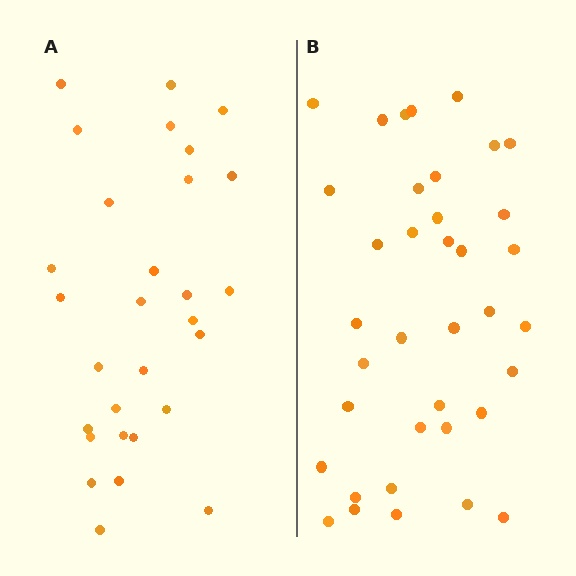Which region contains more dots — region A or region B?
Region B (the right region) has more dots.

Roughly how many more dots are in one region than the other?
Region B has roughly 8 or so more dots than region A.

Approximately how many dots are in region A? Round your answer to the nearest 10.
About 30 dots. (The exact count is 29, which rounds to 30.)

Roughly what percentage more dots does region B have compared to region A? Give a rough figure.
About 30% more.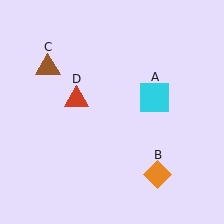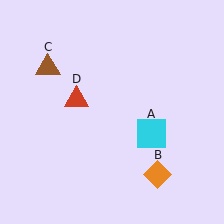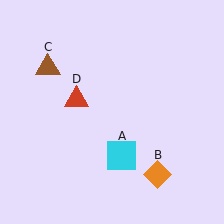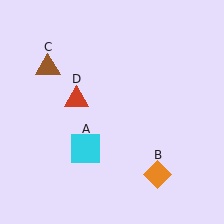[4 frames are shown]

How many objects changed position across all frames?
1 object changed position: cyan square (object A).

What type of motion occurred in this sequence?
The cyan square (object A) rotated clockwise around the center of the scene.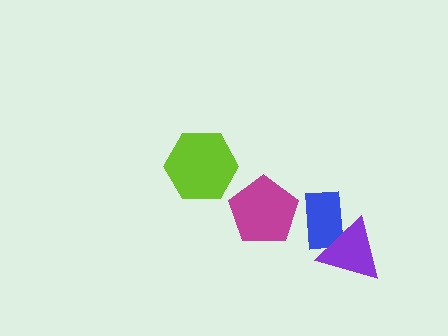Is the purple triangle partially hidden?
No, no other shape covers it.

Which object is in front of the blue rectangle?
The purple triangle is in front of the blue rectangle.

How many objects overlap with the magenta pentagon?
0 objects overlap with the magenta pentagon.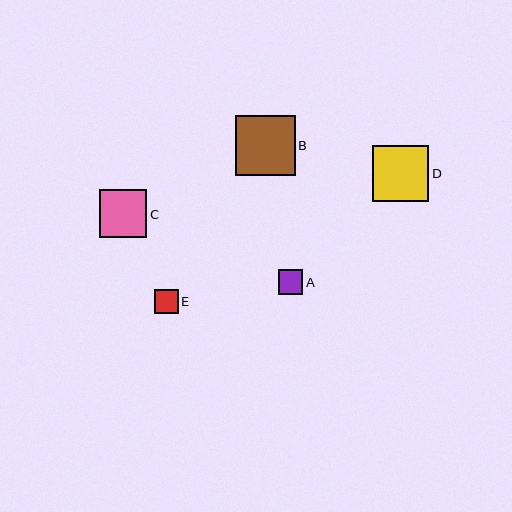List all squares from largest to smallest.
From largest to smallest: B, D, C, A, E.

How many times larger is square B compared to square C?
Square B is approximately 1.3 times the size of square C.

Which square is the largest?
Square B is the largest with a size of approximately 60 pixels.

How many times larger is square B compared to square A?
Square B is approximately 2.4 times the size of square A.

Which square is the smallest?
Square E is the smallest with a size of approximately 24 pixels.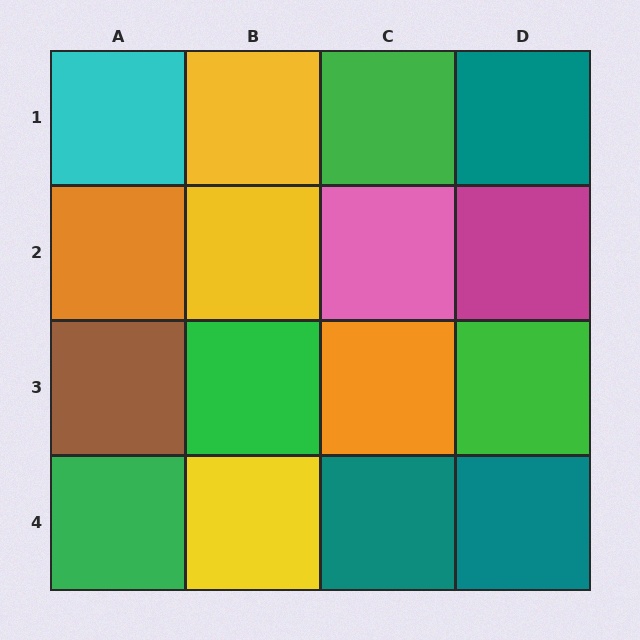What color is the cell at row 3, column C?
Orange.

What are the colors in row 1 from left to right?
Cyan, yellow, green, teal.